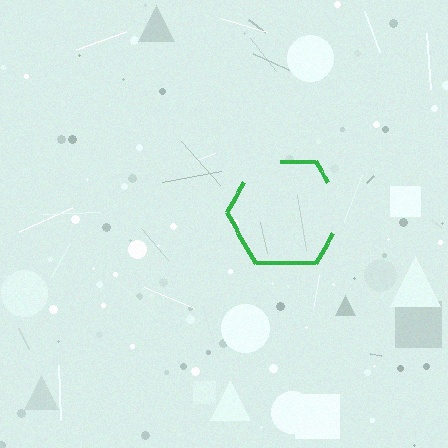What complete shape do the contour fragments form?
The contour fragments form a hexagon.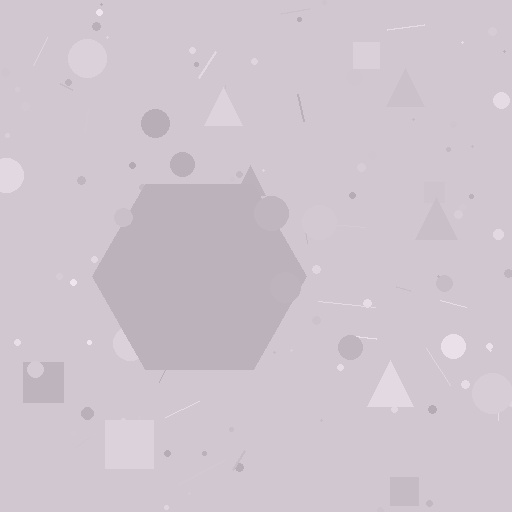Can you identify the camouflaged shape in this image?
The camouflaged shape is a hexagon.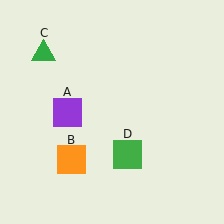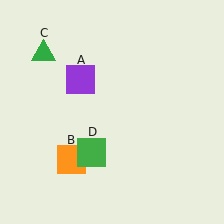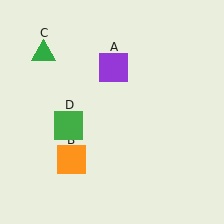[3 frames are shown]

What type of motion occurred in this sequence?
The purple square (object A), green square (object D) rotated clockwise around the center of the scene.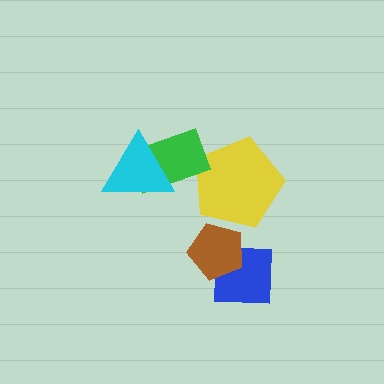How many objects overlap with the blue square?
1 object overlaps with the blue square.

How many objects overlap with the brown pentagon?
1 object overlaps with the brown pentagon.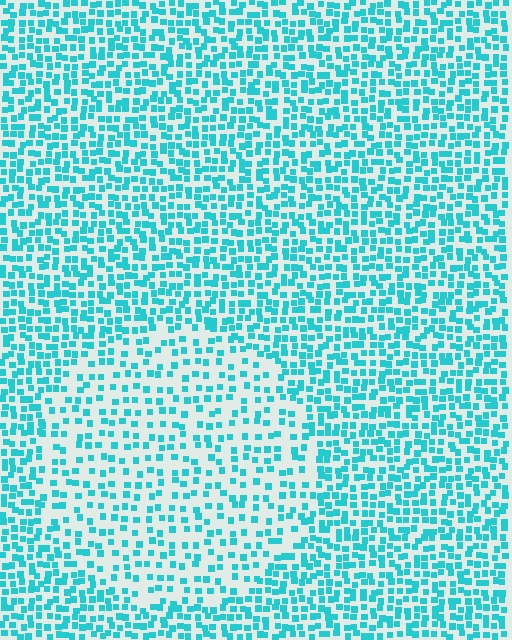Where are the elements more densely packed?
The elements are more densely packed outside the circle boundary.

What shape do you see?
I see a circle.